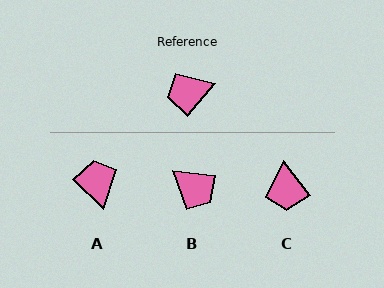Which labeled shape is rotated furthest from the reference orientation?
B, about 124 degrees away.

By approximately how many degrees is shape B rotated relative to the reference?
Approximately 124 degrees counter-clockwise.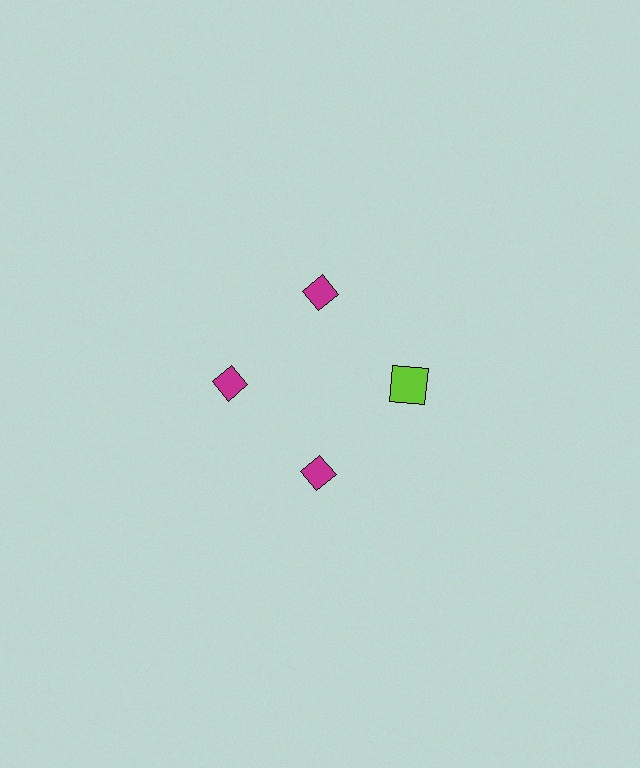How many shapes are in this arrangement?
There are 4 shapes arranged in a ring pattern.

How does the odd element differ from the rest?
It differs in both color (lime instead of magenta) and shape (square instead of diamond).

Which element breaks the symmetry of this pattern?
The lime square at roughly the 3 o'clock position breaks the symmetry. All other shapes are magenta diamonds.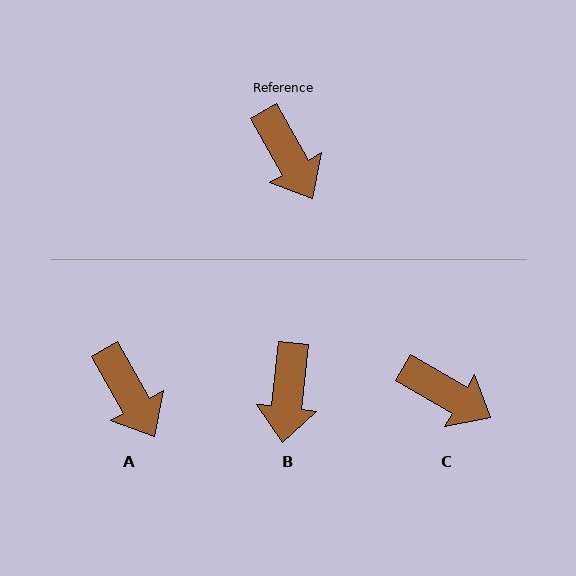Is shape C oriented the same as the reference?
No, it is off by about 30 degrees.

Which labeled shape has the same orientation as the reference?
A.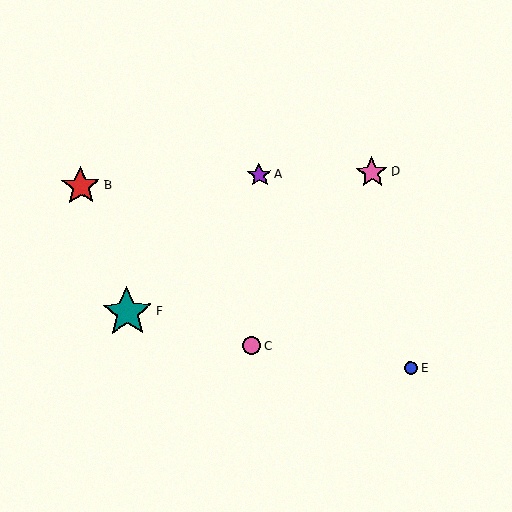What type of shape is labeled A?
Shape A is a purple star.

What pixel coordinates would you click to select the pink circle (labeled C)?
Click at (252, 346) to select the pink circle C.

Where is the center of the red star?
The center of the red star is at (81, 186).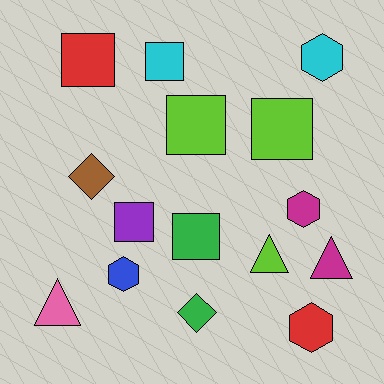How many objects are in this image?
There are 15 objects.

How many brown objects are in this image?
There is 1 brown object.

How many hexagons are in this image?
There are 4 hexagons.